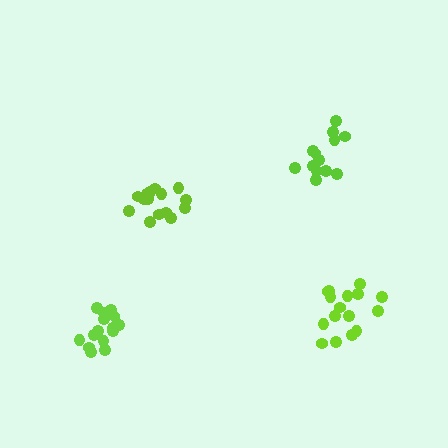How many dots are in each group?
Group 1: 13 dots, Group 2: 16 dots, Group 3: 15 dots, Group 4: 15 dots (59 total).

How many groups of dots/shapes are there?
There are 4 groups.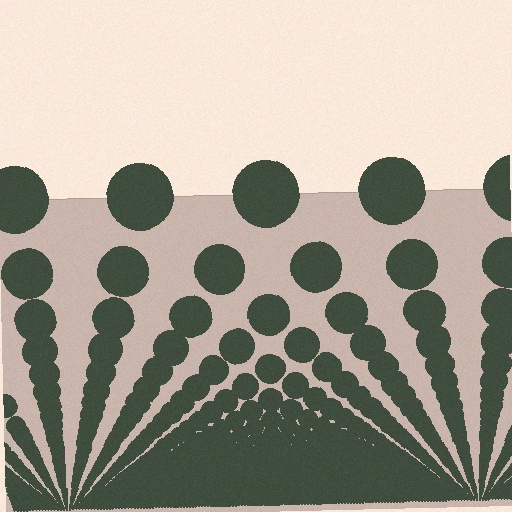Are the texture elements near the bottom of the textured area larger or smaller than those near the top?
Smaller. The gradient is inverted — elements near the bottom are smaller and denser.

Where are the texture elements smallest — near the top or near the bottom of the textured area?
Near the bottom.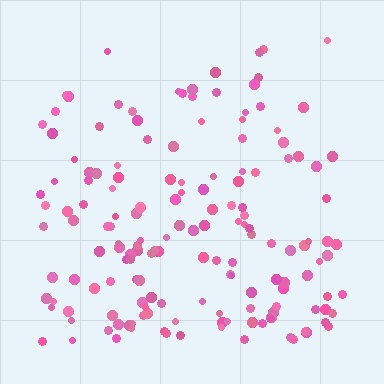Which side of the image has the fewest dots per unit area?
The top.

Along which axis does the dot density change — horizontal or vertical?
Vertical.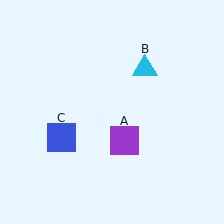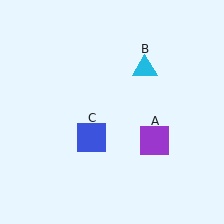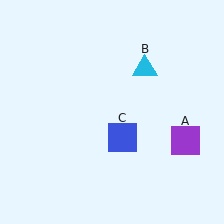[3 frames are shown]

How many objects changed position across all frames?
2 objects changed position: purple square (object A), blue square (object C).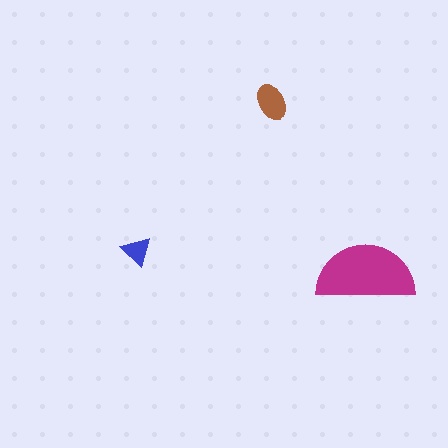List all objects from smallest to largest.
The blue triangle, the brown ellipse, the magenta semicircle.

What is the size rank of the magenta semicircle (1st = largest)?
1st.